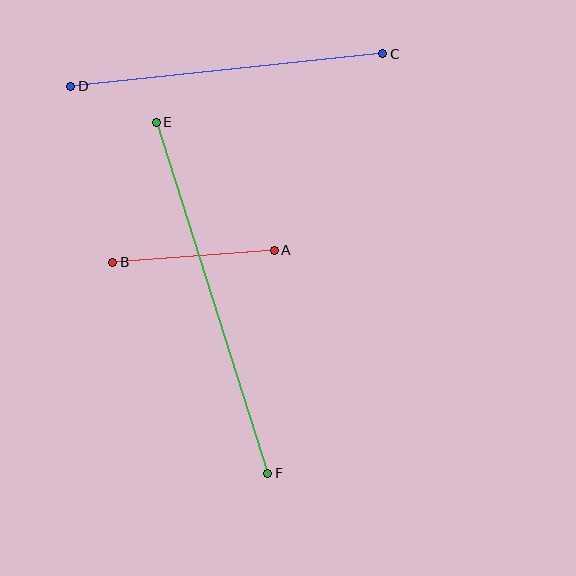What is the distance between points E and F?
The distance is approximately 368 pixels.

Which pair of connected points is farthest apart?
Points E and F are farthest apart.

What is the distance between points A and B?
The distance is approximately 162 pixels.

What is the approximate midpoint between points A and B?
The midpoint is at approximately (194, 256) pixels.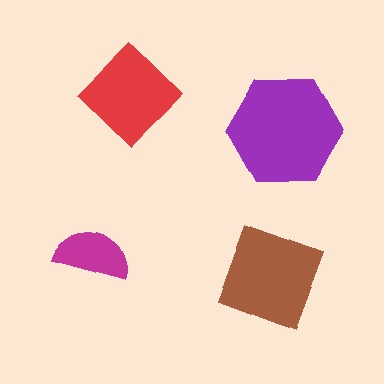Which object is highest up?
The red diamond is topmost.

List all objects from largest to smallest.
The purple hexagon, the brown square, the red diamond, the magenta semicircle.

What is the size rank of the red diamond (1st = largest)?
3rd.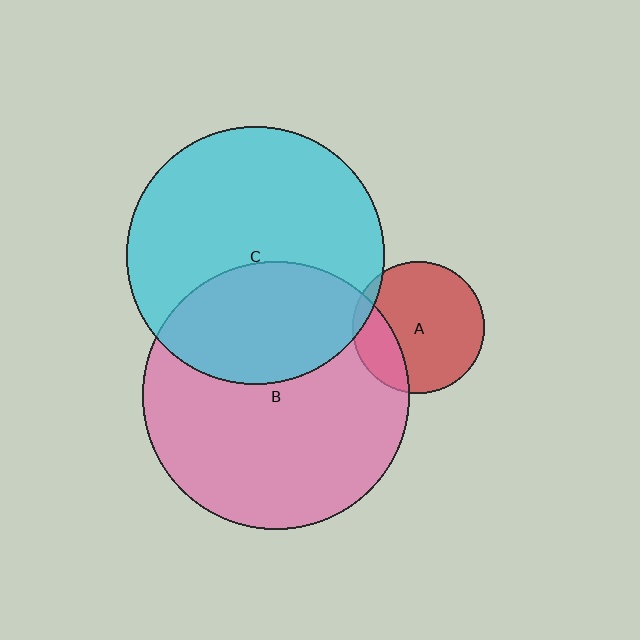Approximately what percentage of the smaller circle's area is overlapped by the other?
Approximately 25%.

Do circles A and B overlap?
Yes.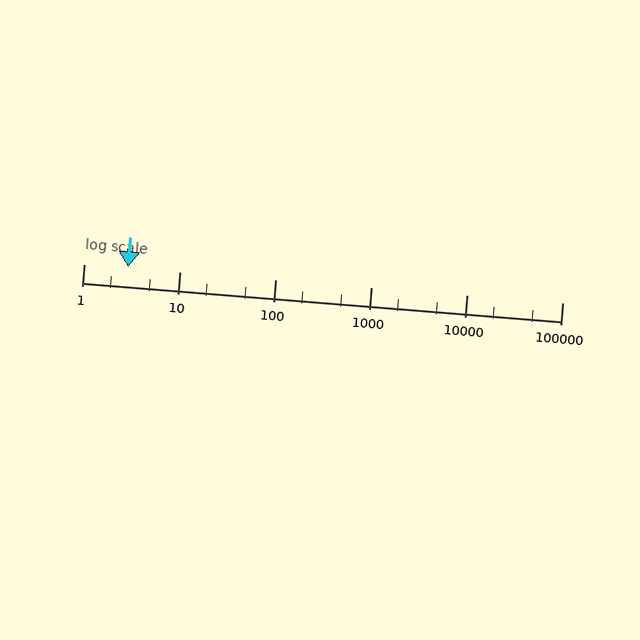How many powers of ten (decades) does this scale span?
The scale spans 5 decades, from 1 to 100000.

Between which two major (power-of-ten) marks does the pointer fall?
The pointer is between 1 and 10.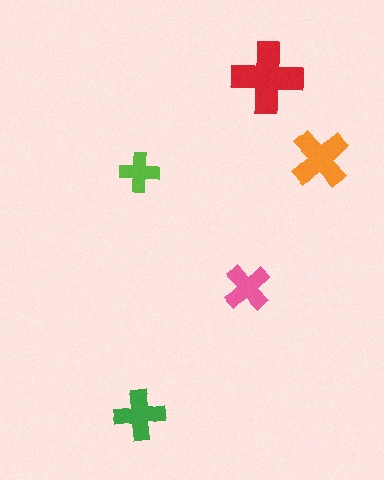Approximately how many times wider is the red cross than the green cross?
About 1.5 times wider.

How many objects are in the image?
There are 5 objects in the image.